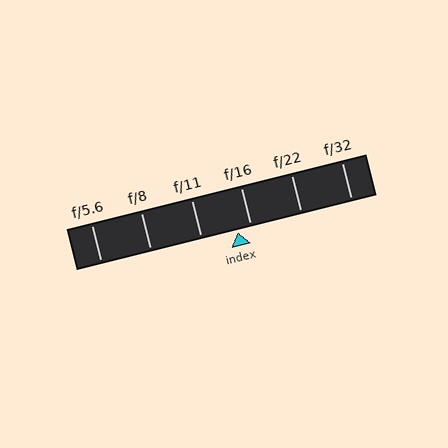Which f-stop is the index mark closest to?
The index mark is closest to f/16.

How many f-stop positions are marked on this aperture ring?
There are 6 f-stop positions marked.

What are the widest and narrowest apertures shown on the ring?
The widest aperture shown is f/5.6 and the narrowest is f/32.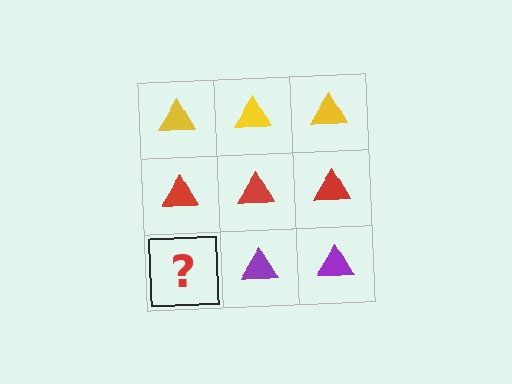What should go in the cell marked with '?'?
The missing cell should contain a purple triangle.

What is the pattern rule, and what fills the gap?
The rule is that each row has a consistent color. The gap should be filled with a purple triangle.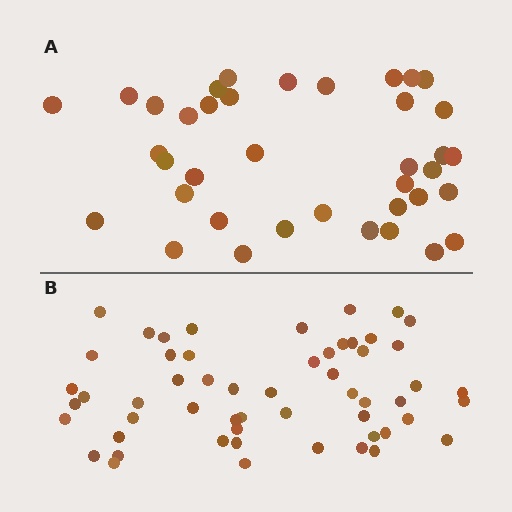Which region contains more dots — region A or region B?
Region B (the bottom region) has more dots.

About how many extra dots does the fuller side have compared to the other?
Region B has approximately 15 more dots than region A.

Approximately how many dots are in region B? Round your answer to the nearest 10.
About 60 dots. (The exact count is 55, which rounds to 60.)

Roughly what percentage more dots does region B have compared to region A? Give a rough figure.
About 45% more.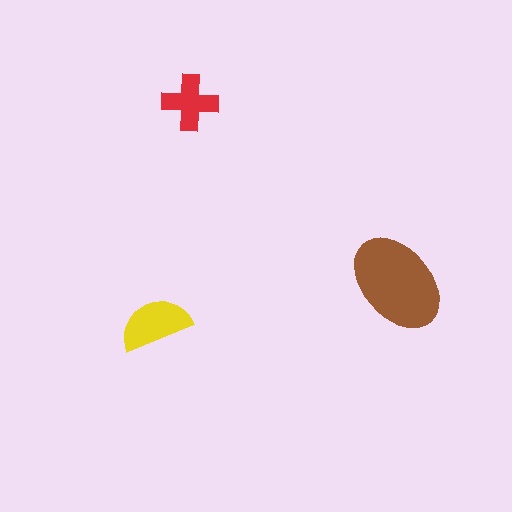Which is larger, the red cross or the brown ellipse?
The brown ellipse.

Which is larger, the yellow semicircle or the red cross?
The yellow semicircle.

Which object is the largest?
The brown ellipse.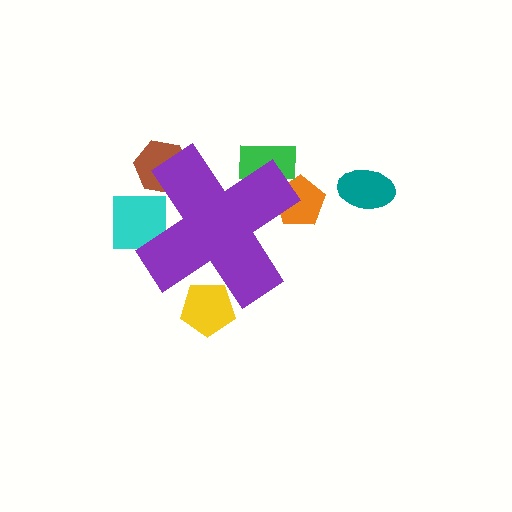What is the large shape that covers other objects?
A purple cross.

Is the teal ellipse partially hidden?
No, the teal ellipse is fully visible.